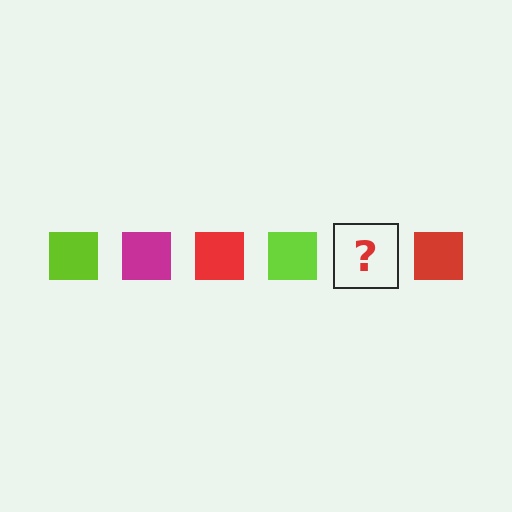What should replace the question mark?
The question mark should be replaced with a magenta square.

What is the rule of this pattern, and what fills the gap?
The rule is that the pattern cycles through lime, magenta, red squares. The gap should be filled with a magenta square.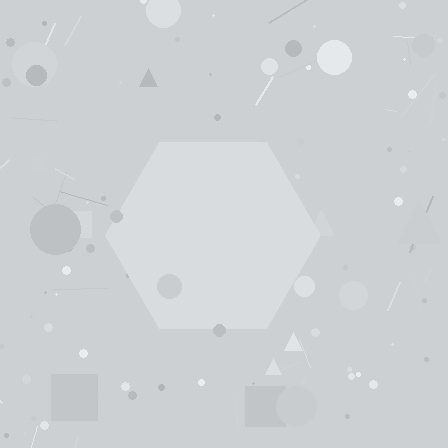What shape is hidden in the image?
A hexagon is hidden in the image.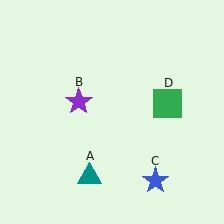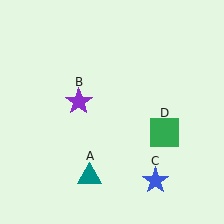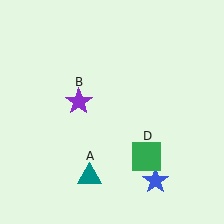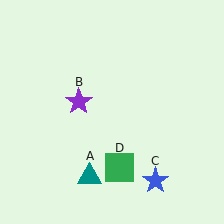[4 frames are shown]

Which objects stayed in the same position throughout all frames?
Teal triangle (object A) and purple star (object B) and blue star (object C) remained stationary.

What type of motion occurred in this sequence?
The green square (object D) rotated clockwise around the center of the scene.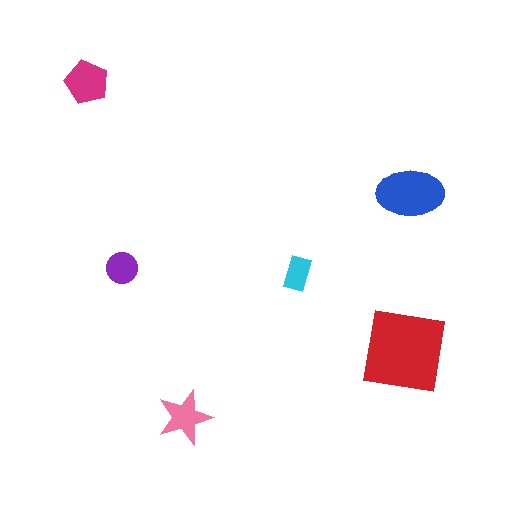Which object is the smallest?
The cyan rectangle.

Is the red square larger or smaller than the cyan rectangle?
Larger.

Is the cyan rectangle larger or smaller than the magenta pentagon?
Smaller.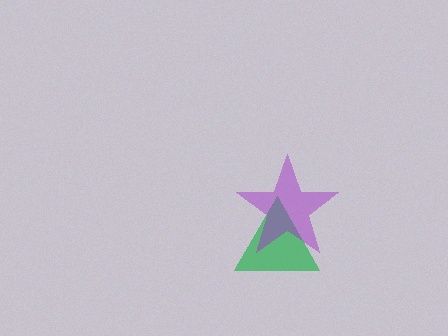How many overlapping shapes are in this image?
There are 2 overlapping shapes in the image.